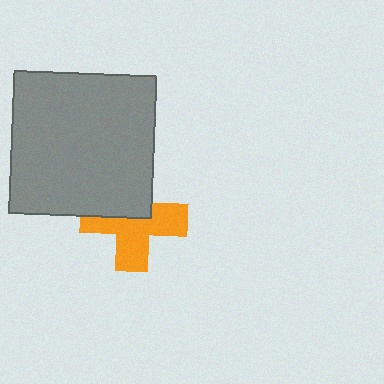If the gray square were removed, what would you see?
You would see the complete orange cross.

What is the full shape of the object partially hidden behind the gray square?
The partially hidden object is an orange cross.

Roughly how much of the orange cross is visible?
About half of it is visible (roughly 59%).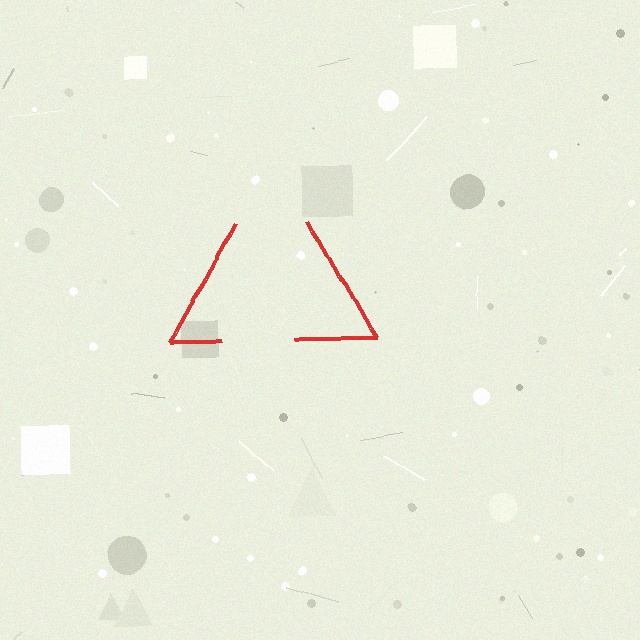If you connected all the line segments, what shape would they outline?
They would outline a triangle.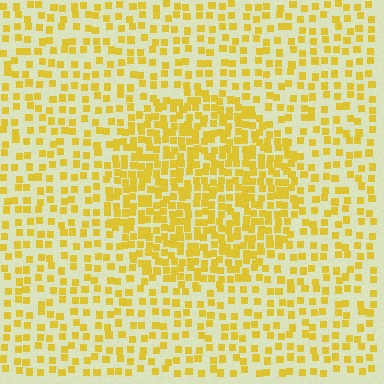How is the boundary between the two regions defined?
The boundary is defined by a change in element density (approximately 2.0x ratio). All elements are the same color, size, and shape.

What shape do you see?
I see a circle.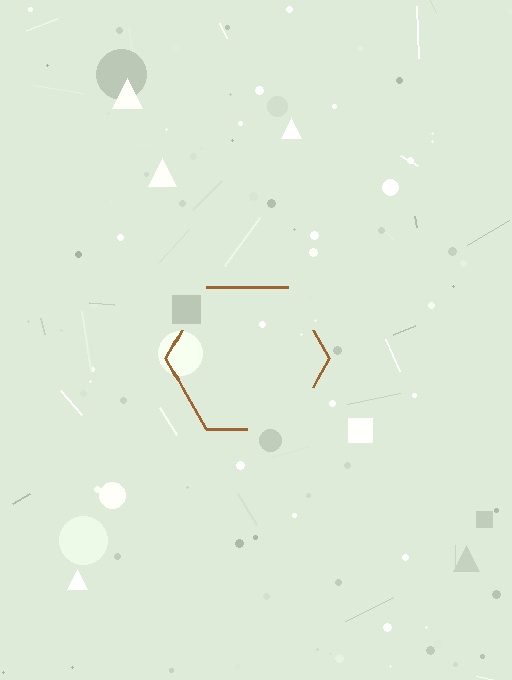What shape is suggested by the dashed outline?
The dashed outline suggests a hexagon.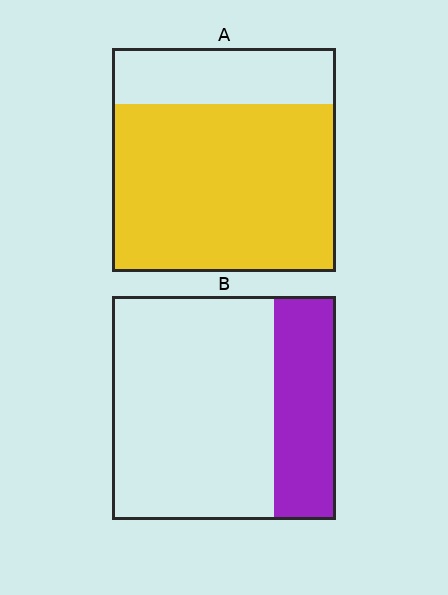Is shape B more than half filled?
No.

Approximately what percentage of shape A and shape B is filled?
A is approximately 75% and B is approximately 30%.